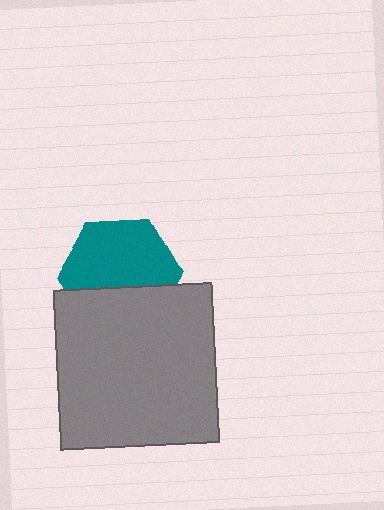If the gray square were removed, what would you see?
You would see the complete teal hexagon.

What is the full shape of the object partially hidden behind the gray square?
The partially hidden object is a teal hexagon.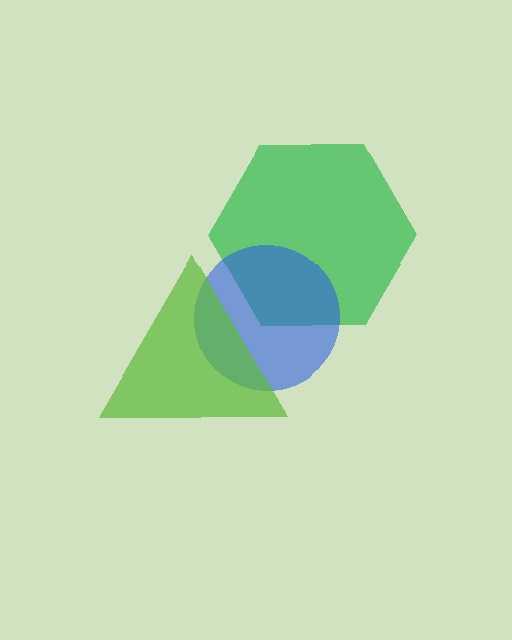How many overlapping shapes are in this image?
There are 3 overlapping shapes in the image.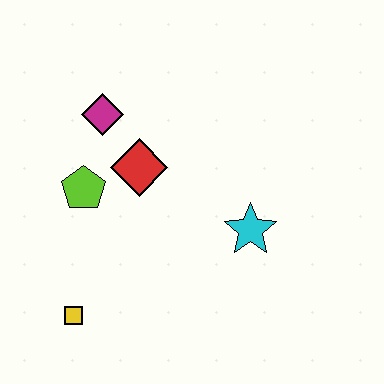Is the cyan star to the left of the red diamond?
No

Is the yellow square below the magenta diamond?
Yes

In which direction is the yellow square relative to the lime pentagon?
The yellow square is below the lime pentagon.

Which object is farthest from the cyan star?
The yellow square is farthest from the cyan star.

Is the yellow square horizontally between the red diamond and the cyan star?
No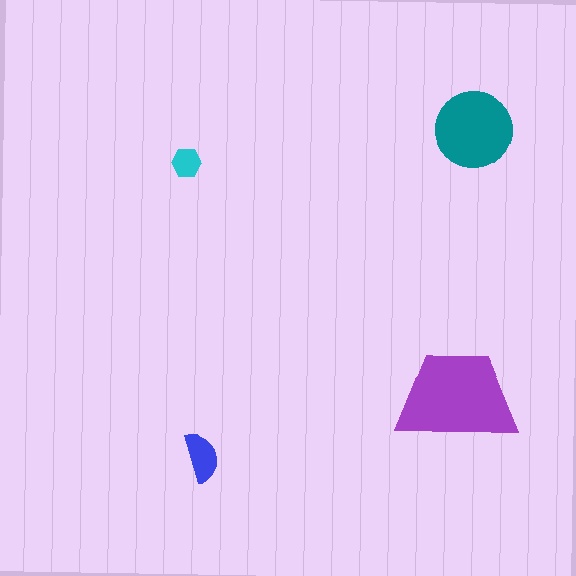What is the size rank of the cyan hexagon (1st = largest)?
4th.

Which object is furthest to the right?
The teal circle is rightmost.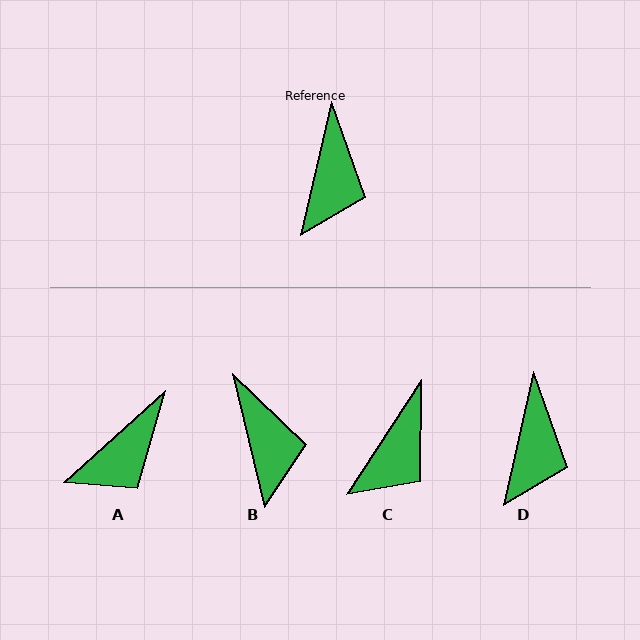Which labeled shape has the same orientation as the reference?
D.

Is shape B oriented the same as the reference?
No, it is off by about 26 degrees.